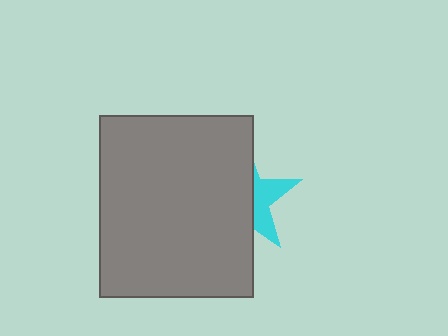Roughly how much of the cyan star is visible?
A small part of it is visible (roughly 35%).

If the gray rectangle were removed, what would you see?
You would see the complete cyan star.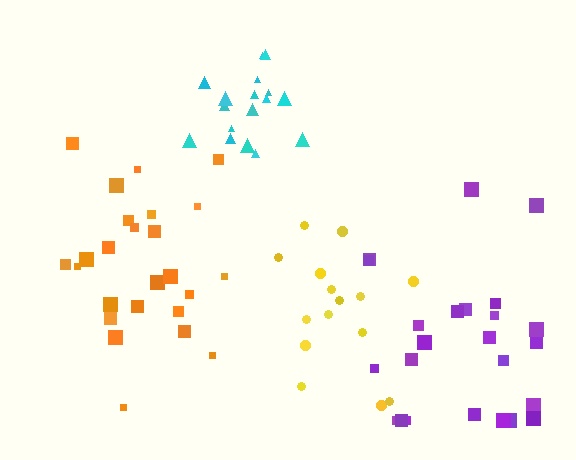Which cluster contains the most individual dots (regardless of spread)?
Orange (25).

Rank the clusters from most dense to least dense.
cyan, orange, purple, yellow.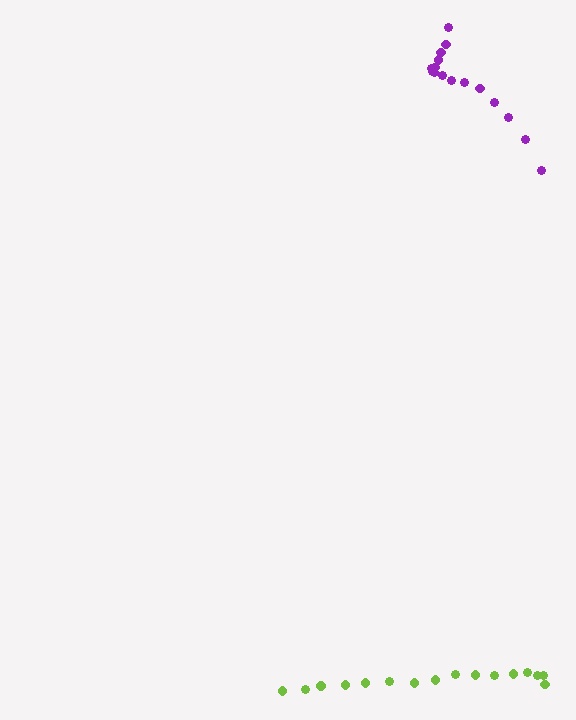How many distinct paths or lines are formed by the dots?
There are 2 distinct paths.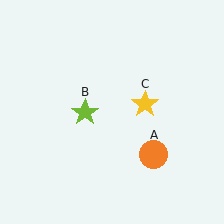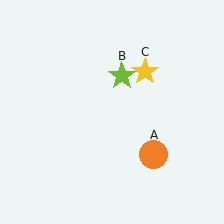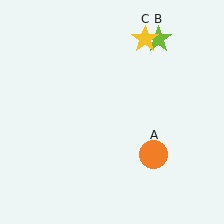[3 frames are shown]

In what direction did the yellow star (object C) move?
The yellow star (object C) moved up.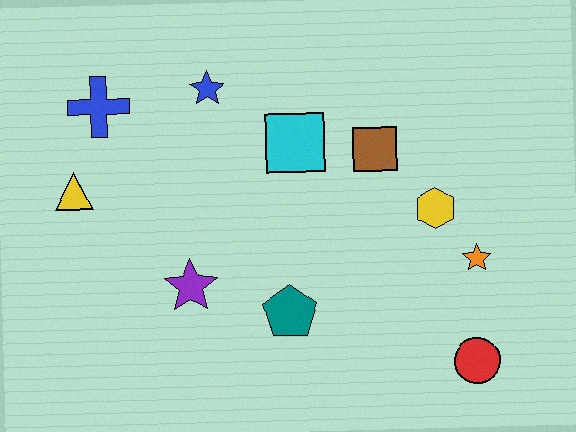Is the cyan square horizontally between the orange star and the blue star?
Yes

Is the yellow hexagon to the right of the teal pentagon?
Yes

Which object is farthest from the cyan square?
The red circle is farthest from the cyan square.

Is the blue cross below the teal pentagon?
No